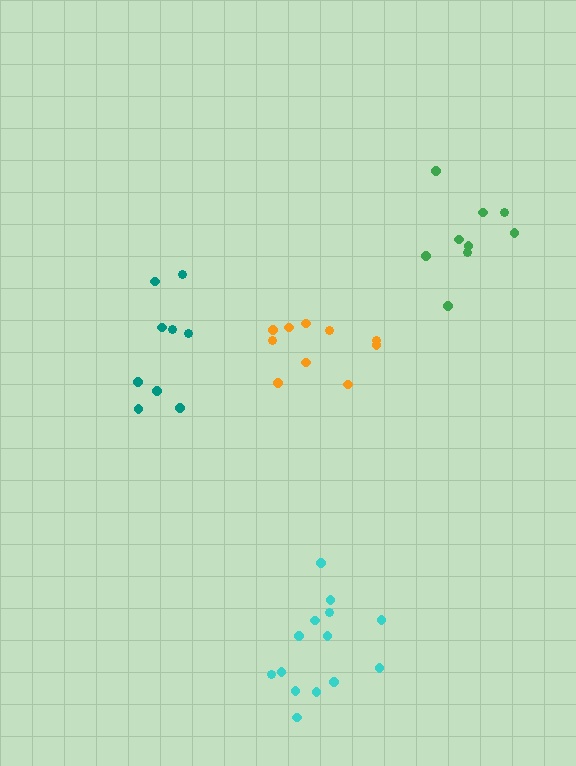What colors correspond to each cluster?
The clusters are colored: orange, green, cyan, teal.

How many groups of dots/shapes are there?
There are 4 groups.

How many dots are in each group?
Group 1: 10 dots, Group 2: 9 dots, Group 3: 14 dots, Group 4: 9 dots (42 total).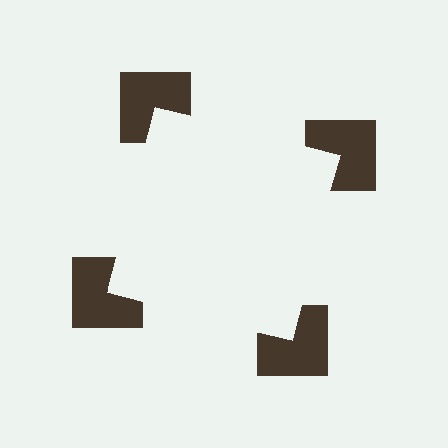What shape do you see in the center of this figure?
An illusory square — its edges are inferred from the aligned wedge cuts in the notched squares, not physically drawn.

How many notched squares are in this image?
There are 4 — one at each vertex of the illusory square.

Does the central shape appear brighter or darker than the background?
It typically appears slightly brighter than the background, even though no actual brightness change is drawn.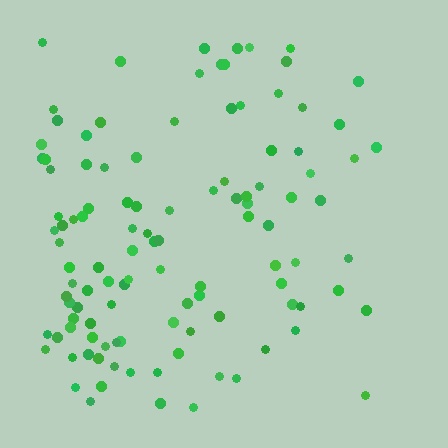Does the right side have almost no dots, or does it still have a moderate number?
Still a moderate number, just noticeably fewer than the left.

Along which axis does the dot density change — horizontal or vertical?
Horizontal.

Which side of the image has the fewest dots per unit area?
The right.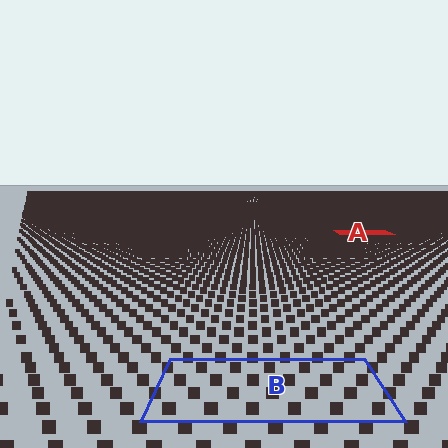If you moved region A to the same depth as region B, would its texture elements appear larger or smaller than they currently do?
They would appear larger. At a closer depth, the same texture elements are projected at a bigger on-screen size.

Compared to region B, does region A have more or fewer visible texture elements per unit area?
Region A has more texture elements per unit area — they are packed more densely because it is farther away.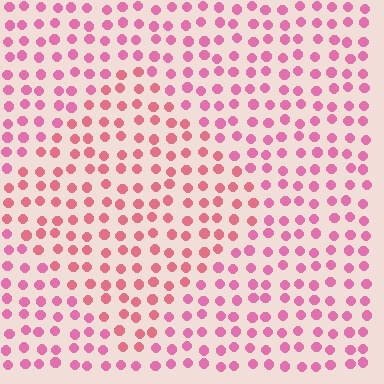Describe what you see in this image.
The image is filled with small pink elements in a uniform arrangement. A diamond-shaped region is visible where the elements are tinted to a slightly different hue, forming a subtle color boundary.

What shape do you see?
I see a diamond.